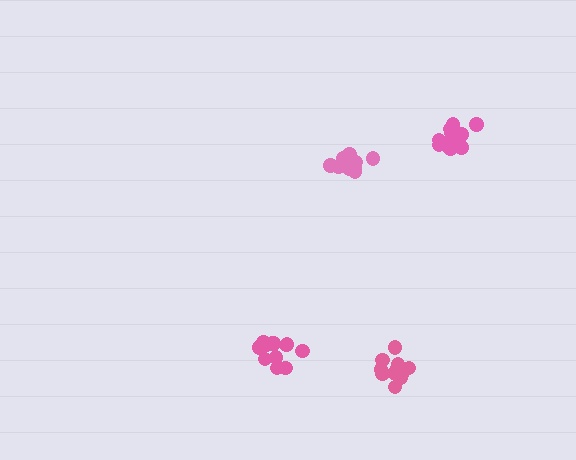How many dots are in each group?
Group 1: 14 dots, Group 2: 12 dots, Group 3: 17 dots, Group 4: 12 dots (55 total).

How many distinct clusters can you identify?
There are 4 distinct clusters.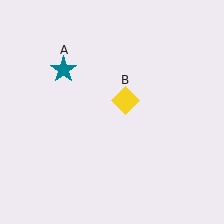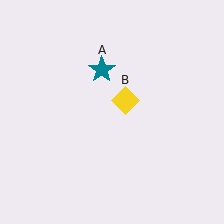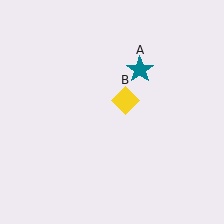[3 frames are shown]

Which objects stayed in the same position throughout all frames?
Yellow diamond (object B) remained stationary.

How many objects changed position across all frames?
1 object changed position: teal star (object A).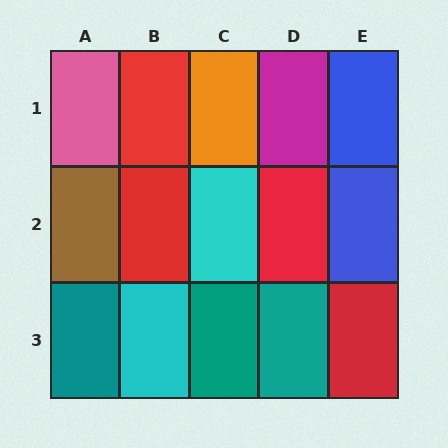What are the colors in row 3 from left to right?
Teal, cyan, teal, teal, red.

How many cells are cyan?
2 cells are cyan.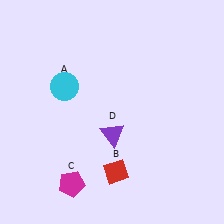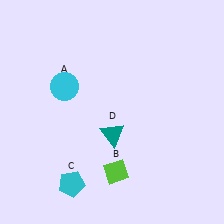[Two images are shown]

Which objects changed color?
B changed from red to lime. C changed from magenta to cyan. D changed from purple to teal.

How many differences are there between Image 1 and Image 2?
There are 3 differences between the two images.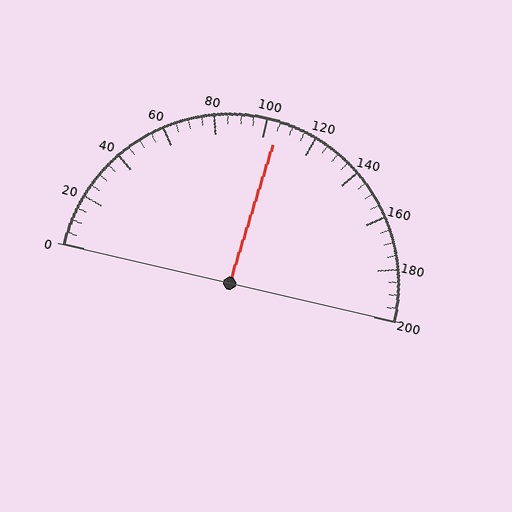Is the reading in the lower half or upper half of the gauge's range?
The reading is in the upper half of the range (0 to 200).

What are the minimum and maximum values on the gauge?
The gauge ranges from 0 to 200.